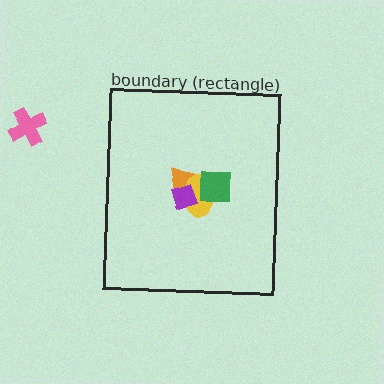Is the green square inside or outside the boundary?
Inside.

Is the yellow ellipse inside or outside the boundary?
Inside.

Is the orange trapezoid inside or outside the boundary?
Inside.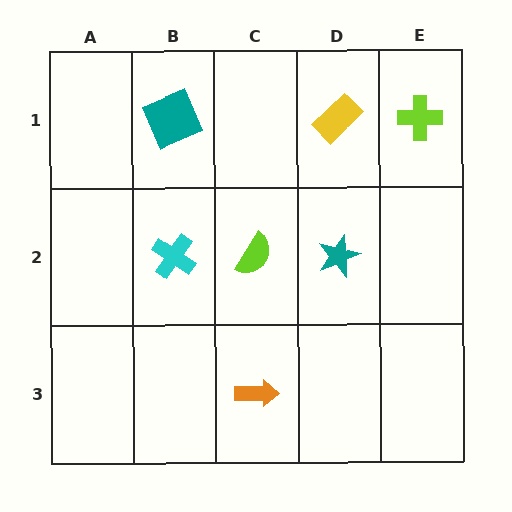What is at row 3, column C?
An orange arrow.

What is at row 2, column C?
A lime semicircle.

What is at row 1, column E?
A lime cross.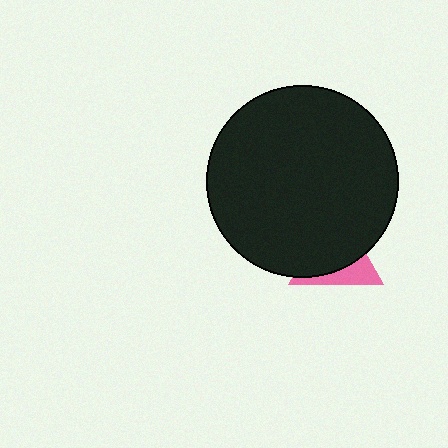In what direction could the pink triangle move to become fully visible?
The pink triangle could move down. That would shift it out from behind the black circle entirely.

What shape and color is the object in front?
The object in front is a black circle.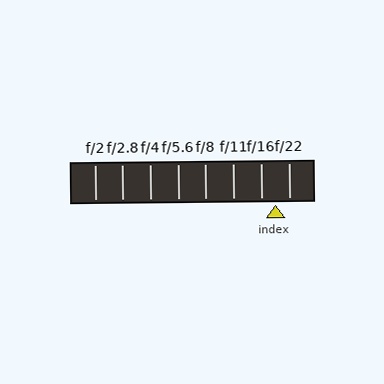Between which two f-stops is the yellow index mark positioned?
The index mark is between f/16 and f/22.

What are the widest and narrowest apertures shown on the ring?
The widest aperture shown is f/2 and the narrowest is f/22.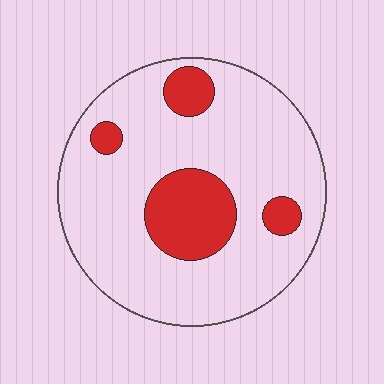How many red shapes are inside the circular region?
4.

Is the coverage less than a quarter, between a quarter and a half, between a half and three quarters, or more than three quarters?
Less than a quarter.